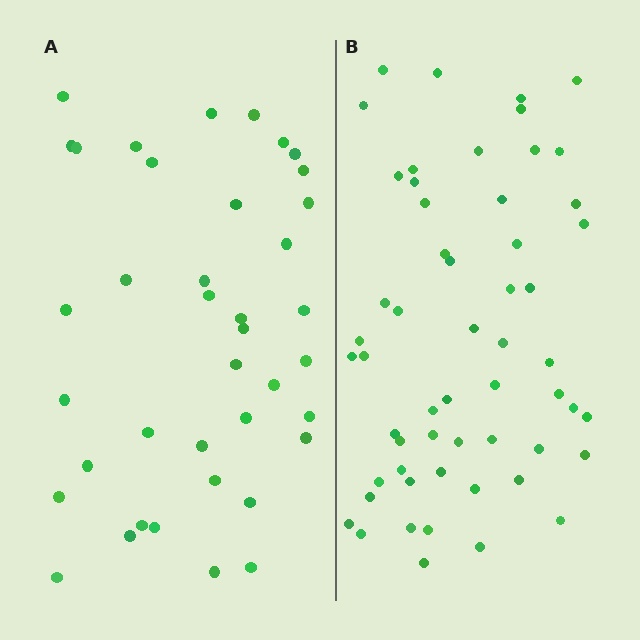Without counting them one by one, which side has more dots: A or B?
Region B (the right region) has more dots.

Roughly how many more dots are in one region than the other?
Region B has approximately 15 more dots than region A.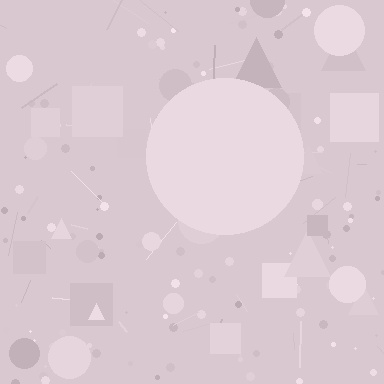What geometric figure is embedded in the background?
A circle is embedded in the background.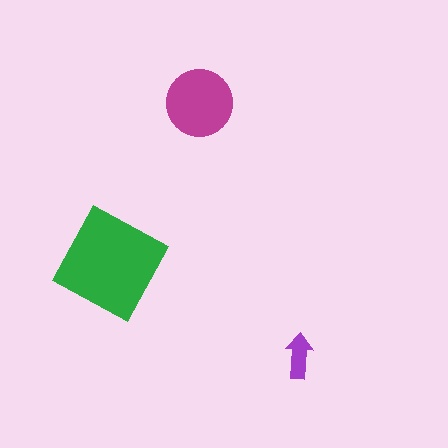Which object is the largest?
The green square.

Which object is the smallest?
The purple arrow.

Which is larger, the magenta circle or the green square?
The green square.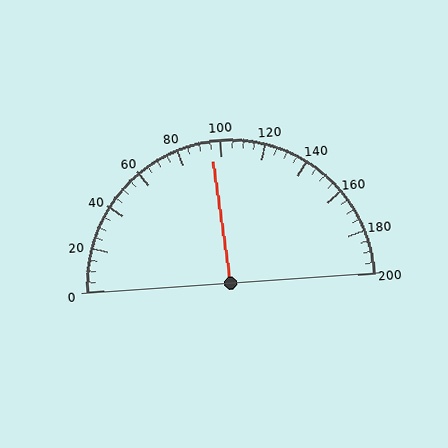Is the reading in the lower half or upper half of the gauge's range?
The reading is in the lower half of the range (0 to 200).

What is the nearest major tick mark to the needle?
The nearest major tick mark is 100.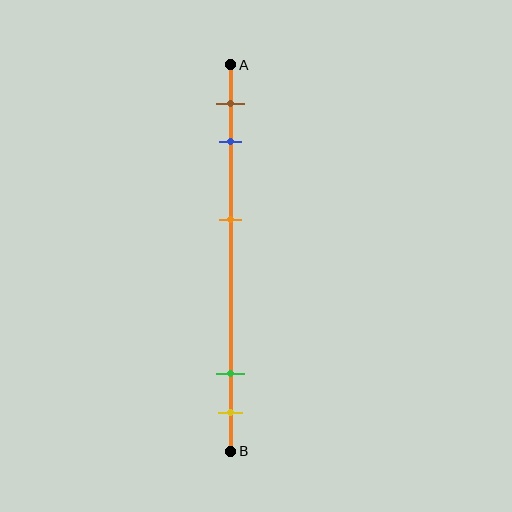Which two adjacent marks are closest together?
The green and yellow marks are the closest adjacent pair.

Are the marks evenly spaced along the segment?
No, the marks are not evenly spaced.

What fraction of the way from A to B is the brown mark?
The brown mark is approximately 10% (0.1) of the way from A to B.